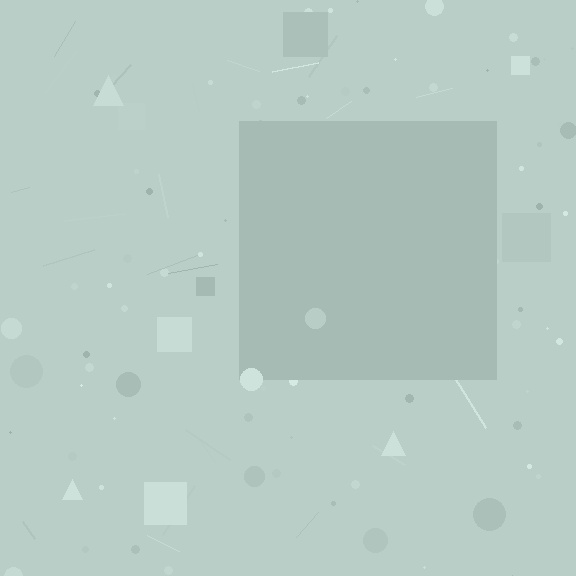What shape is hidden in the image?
A square is hidden in the image.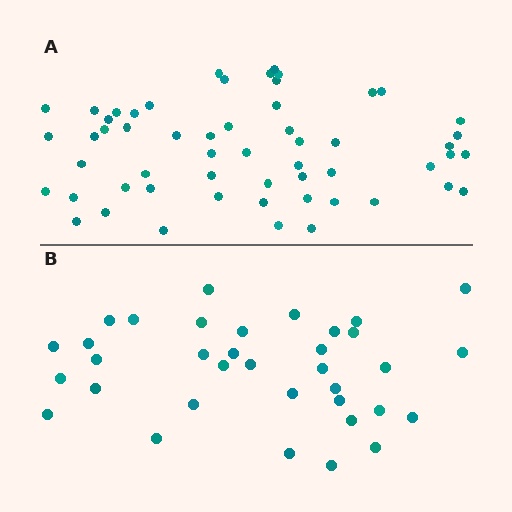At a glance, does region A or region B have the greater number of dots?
Region A (the top region) has more dots.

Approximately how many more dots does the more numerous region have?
Region A has approximately 20 more dots than region B.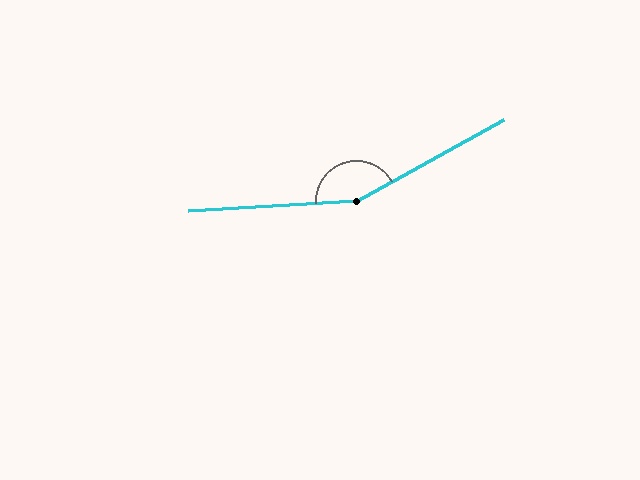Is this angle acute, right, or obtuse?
It is obtuse.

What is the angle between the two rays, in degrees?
Approximately 154 degrees.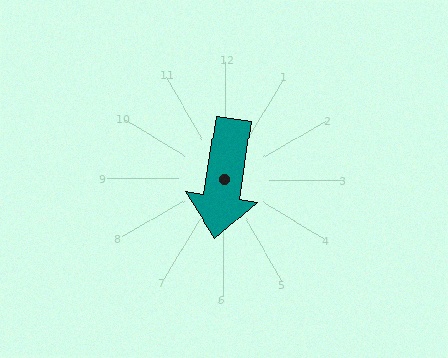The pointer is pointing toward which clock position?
Roughly 6 o'clock.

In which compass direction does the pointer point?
South.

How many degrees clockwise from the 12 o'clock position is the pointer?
Approximately 189 degrees.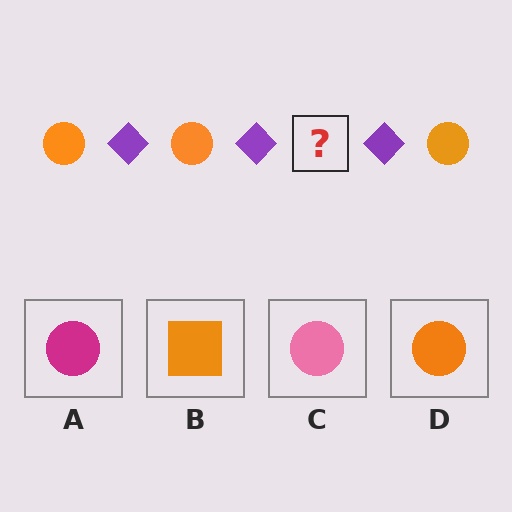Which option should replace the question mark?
Option D.